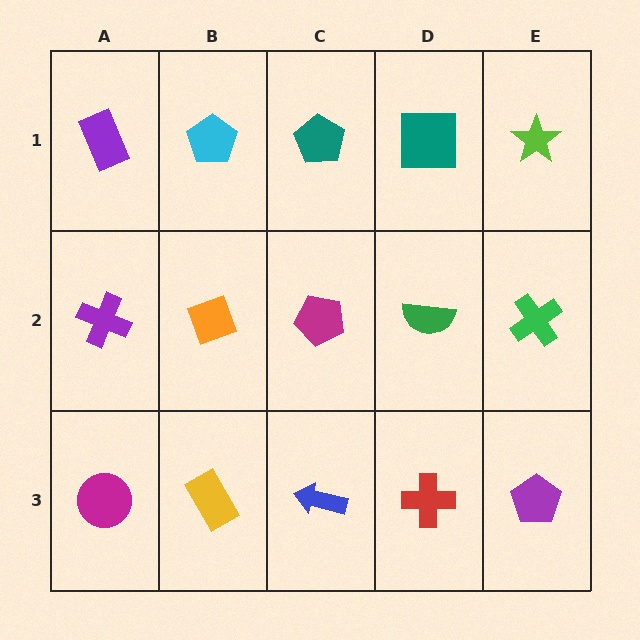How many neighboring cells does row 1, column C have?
3.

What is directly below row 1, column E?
A green cross.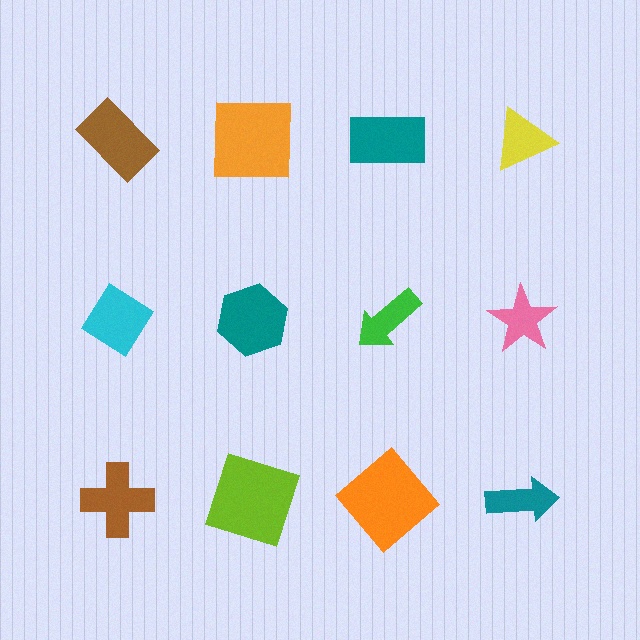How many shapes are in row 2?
4 shapes.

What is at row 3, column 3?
An orange diamond.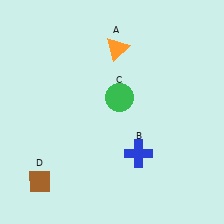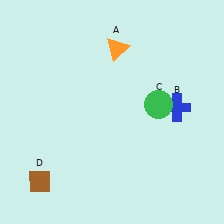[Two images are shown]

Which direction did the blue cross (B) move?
The blue cross (B) moved up.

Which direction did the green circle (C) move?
The green circle (C) moved right.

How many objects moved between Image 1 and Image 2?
2 objects moved between the two images.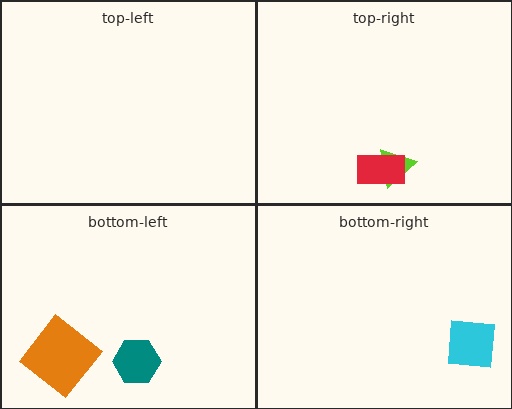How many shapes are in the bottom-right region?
1.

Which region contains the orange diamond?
The bottom-left region.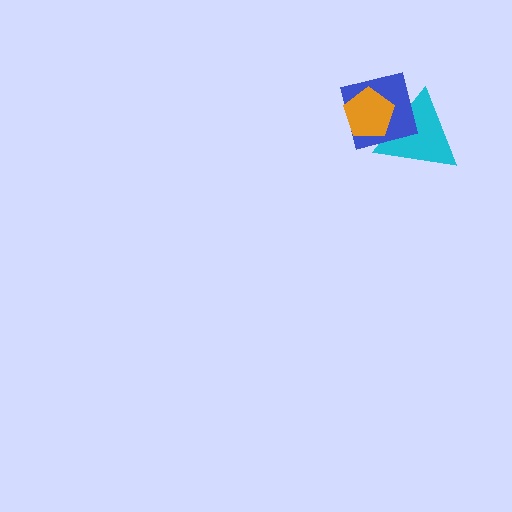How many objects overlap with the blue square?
2 objects overlap with the blue square.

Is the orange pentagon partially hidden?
No, no other shape covers it.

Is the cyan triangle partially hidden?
Yes, it is partially covered by another shape.